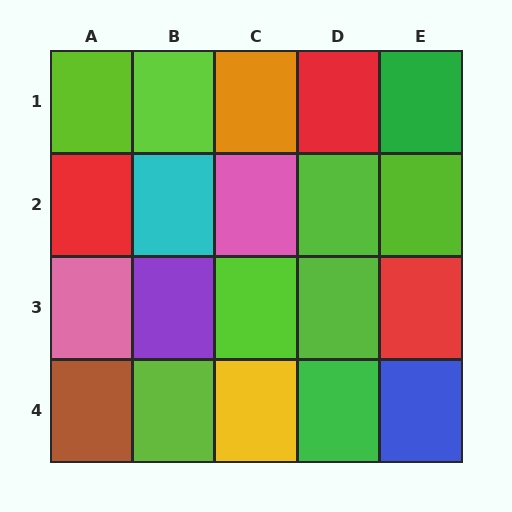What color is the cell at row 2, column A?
Red.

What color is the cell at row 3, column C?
Lime.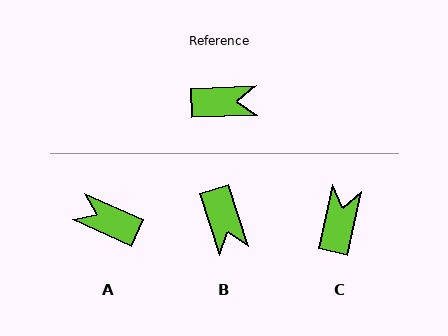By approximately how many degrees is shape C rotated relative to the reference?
Approximately 75 degrees counter-clockwise.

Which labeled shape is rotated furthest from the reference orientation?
A, about 154 degrees away.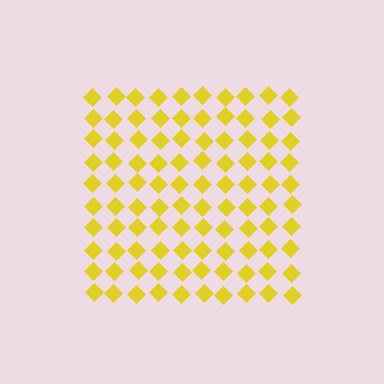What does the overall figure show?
The overall figure shows a square.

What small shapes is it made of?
It is made of small diamonds.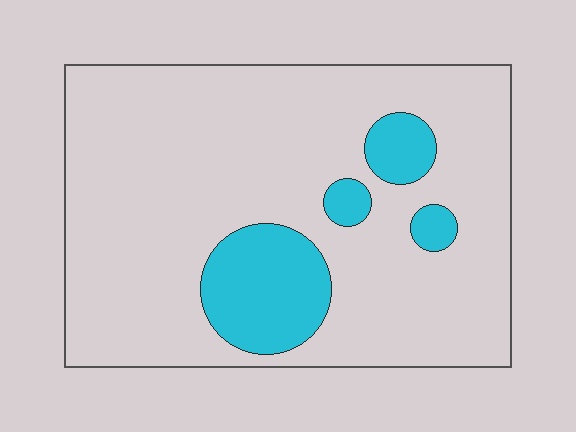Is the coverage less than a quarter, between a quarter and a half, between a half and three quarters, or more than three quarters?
Less than a quarter.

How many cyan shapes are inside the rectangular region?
4.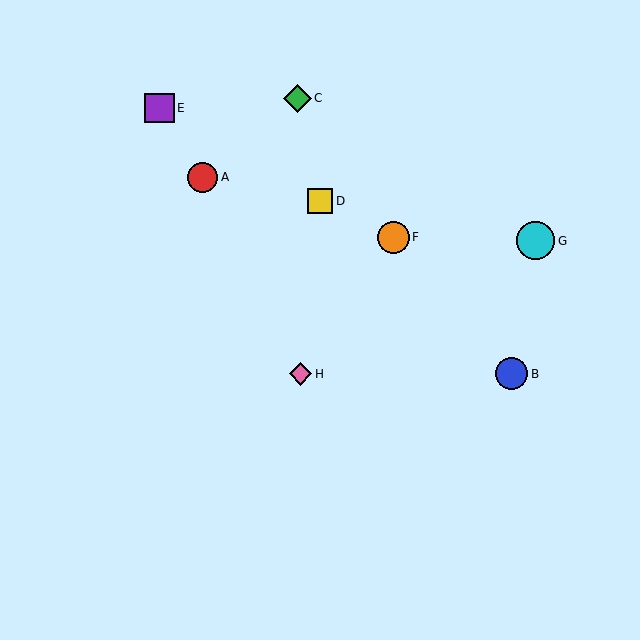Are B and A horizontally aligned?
No, B is at y≈374 and A is at y≈177.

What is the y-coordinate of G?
Object G is at y≈241.